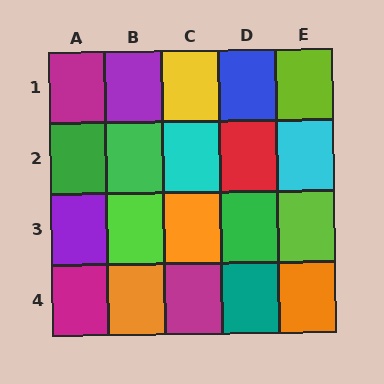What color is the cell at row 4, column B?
Orange.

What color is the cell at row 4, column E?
Orange.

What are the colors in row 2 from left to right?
Green, green, cyan, red, cyan.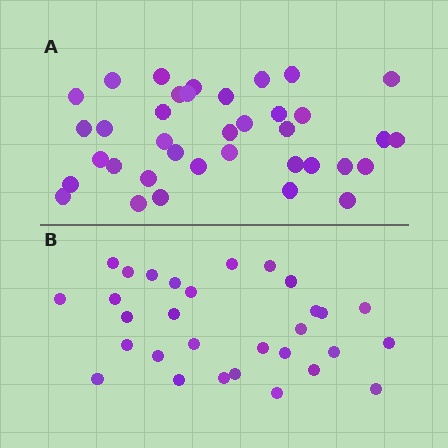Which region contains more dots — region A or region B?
Region A (the top region) has more dots.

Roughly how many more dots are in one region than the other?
Region A has roughly 8 or so more dots than region B.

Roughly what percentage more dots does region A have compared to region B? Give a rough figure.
About 25% more.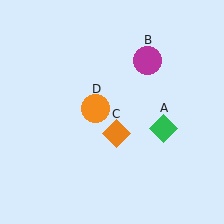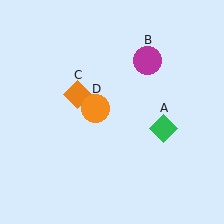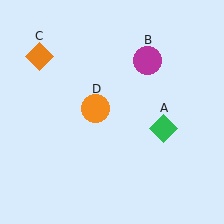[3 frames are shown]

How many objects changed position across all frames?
1 object changed position: orange diamond (object C).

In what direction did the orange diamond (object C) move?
The orange diamond (object C) moved up and to the left.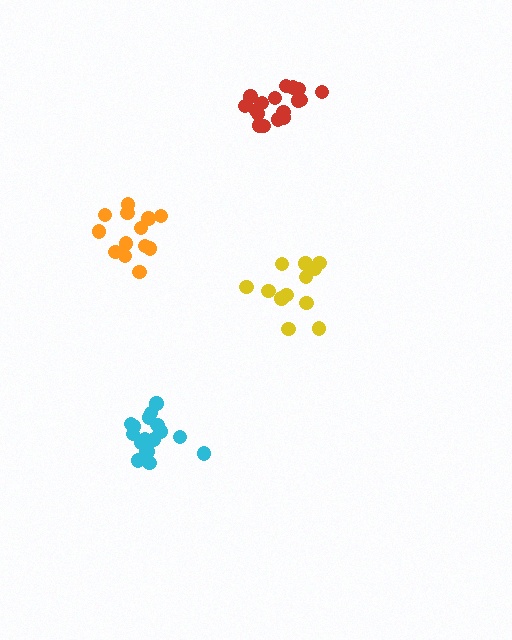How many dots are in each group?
Group 1: 13 dots, Group 2: 17 dots, Group 3: 17 dots, Group 4: 12 dots (59 total).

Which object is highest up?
The red cluster is topmost.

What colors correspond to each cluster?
The clusters are colored: orange, cyan, red, yellow.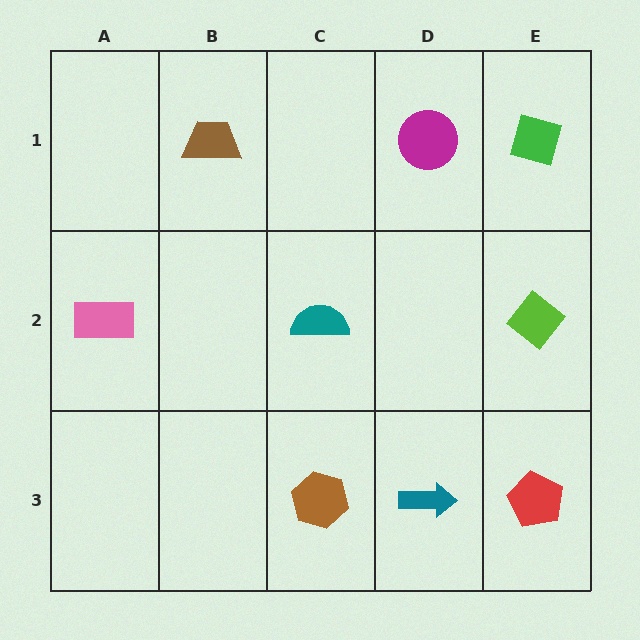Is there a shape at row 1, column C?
No, that cell is empty.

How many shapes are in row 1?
3 shapes.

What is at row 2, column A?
A pink rectangle.